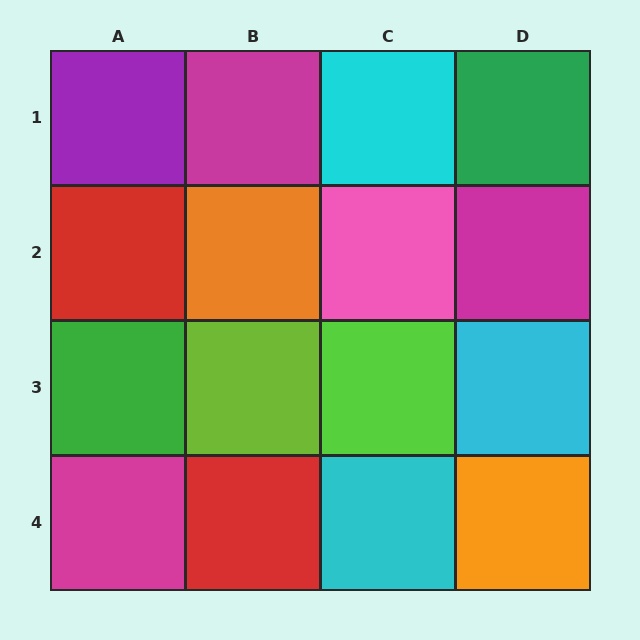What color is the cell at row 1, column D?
Green.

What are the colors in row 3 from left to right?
Green, lime, lime, cyan.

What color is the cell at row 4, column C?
Cyan.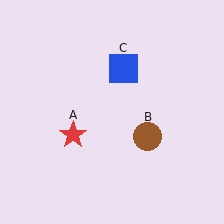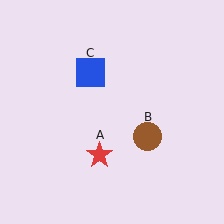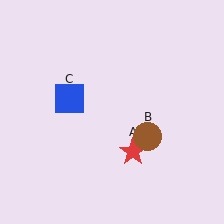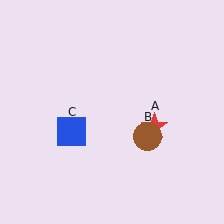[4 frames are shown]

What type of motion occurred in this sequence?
The red star (object A), blue square (object C) rotated counterclockwise around the center of the scene.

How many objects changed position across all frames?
2 objects changed position: red star (object A), blue square (object C).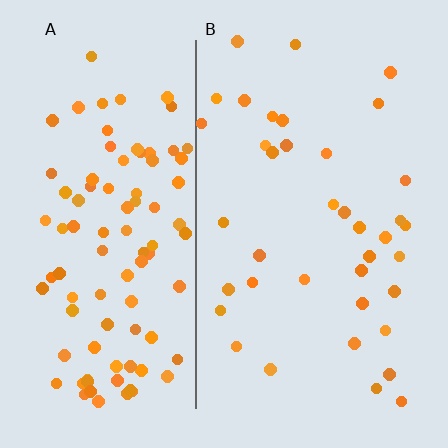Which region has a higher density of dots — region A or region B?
A (the left).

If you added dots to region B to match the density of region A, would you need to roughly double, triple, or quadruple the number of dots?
Approximately triple.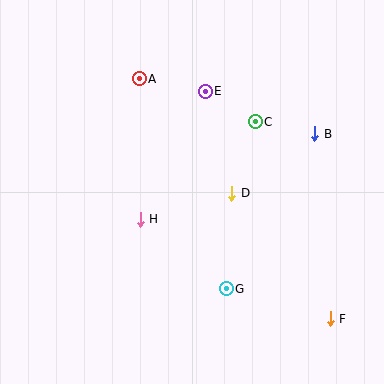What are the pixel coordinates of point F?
Point F is at (330, 319).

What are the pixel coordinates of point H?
Point H is at (140, 219).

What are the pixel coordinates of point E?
Point E is at (205, 91).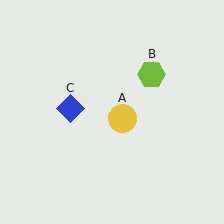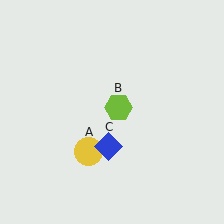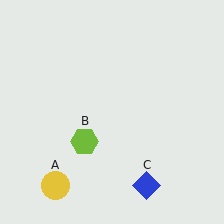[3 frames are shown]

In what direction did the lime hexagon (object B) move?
The lime hexagon (object B) moved down and to the left.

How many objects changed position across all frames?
3 objects changed position: yellow circle (object A), lime hexagon (object B), blue diamond (object C).